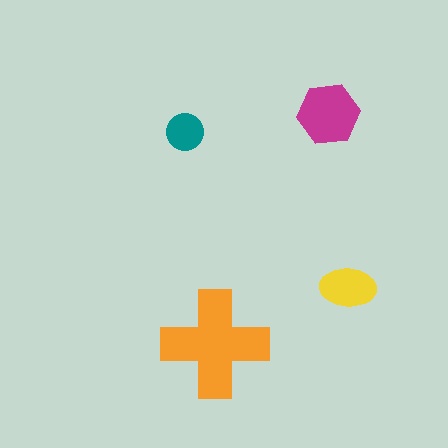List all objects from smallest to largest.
The teal circle, the yellow ellipse, the magenta hexagon, the orange cross.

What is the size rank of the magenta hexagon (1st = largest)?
2nd.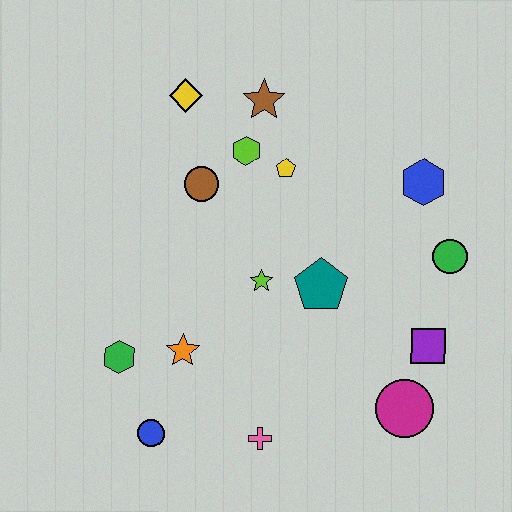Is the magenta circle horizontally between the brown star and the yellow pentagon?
No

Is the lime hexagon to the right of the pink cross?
No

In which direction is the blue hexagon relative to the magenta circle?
The blue hexagon is above the magenta circle.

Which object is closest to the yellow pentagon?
The lime hexagon is closest to the yellow pentagon.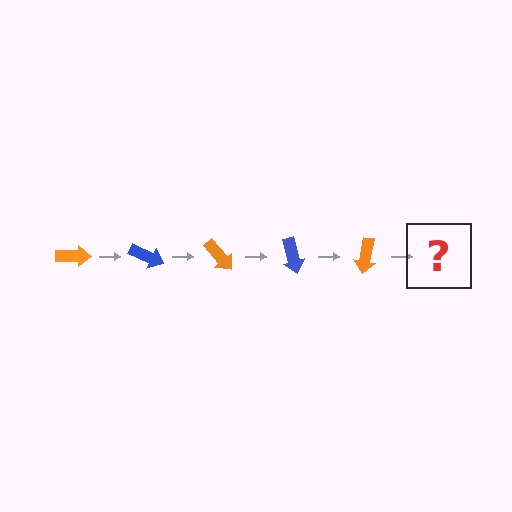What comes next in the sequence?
The next element should be a blue arrow, rotated 125 degrees from the start.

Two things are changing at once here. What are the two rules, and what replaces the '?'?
The two rules are that it rotates 25 degrees each step and the color cycles through orange and blue. The '?' should be a blue arrow, rotated 125 degrees from the start.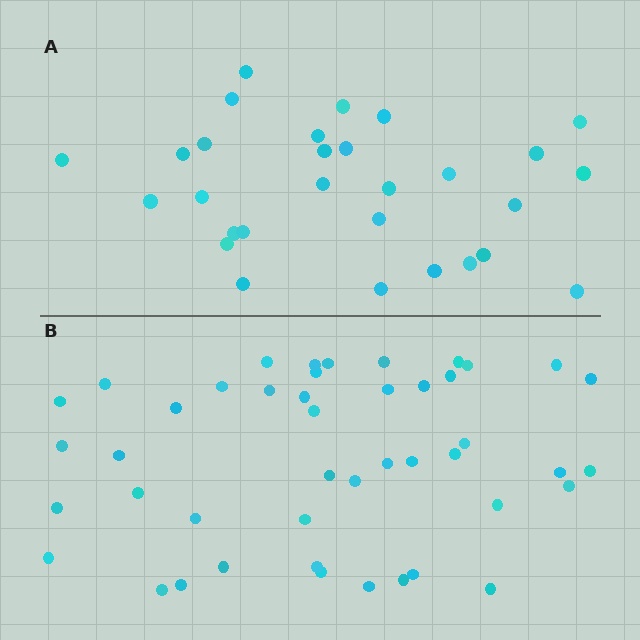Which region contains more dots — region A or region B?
Region B (the bottom region) has more dots.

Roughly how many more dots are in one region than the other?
Region B has approximately 15 more dots than region A.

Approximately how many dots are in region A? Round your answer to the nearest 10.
About 30 dots. (The exact count is 29, which rounds to 30.)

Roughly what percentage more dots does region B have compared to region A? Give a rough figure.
About 55% more.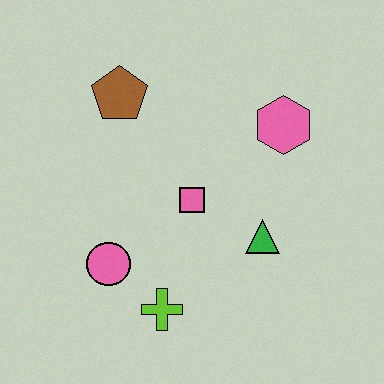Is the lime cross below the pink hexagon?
Yes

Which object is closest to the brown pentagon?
The pink square is closest to the brown pentagon.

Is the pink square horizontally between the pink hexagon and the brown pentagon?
Yes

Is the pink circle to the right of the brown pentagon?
No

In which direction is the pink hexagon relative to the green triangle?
The pink hexagon is above the green triangle.